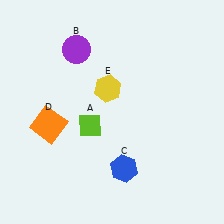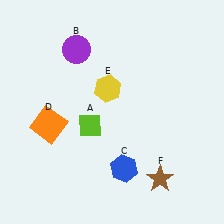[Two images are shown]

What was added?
A brown star (F) was added in Image 2.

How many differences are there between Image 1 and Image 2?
There is 1 difference between the two images.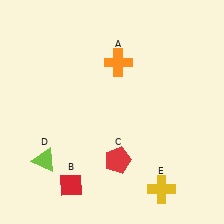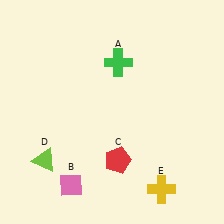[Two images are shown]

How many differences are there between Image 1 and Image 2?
There are 2 differences between the two images.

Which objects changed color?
A changed from orange to green. B changed from red to pink.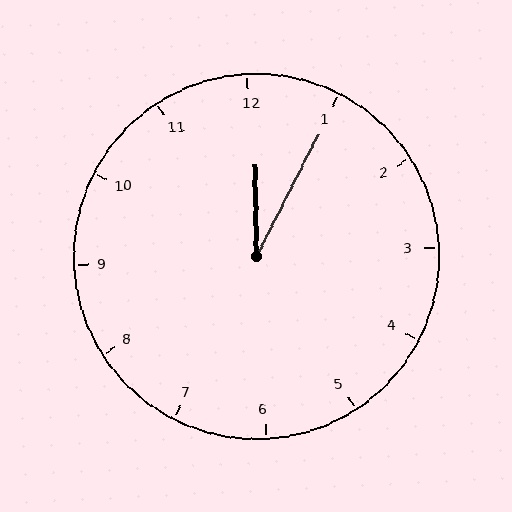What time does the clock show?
12:05.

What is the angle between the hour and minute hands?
Approximately 28 degrees.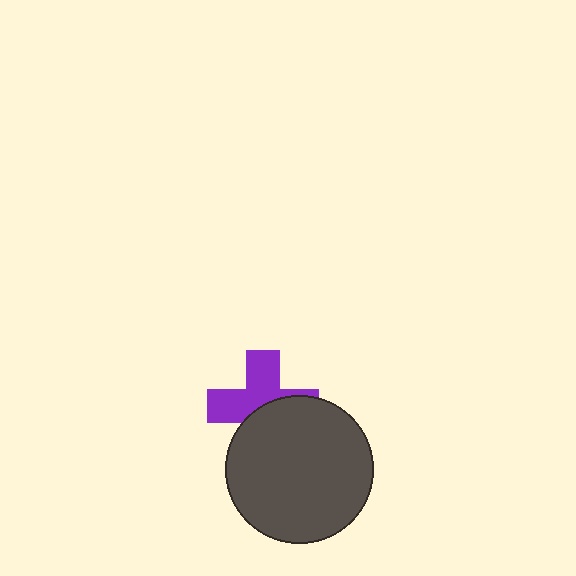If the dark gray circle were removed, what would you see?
You would see the complete purple cross.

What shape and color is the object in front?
The object in front is a dark gray circle.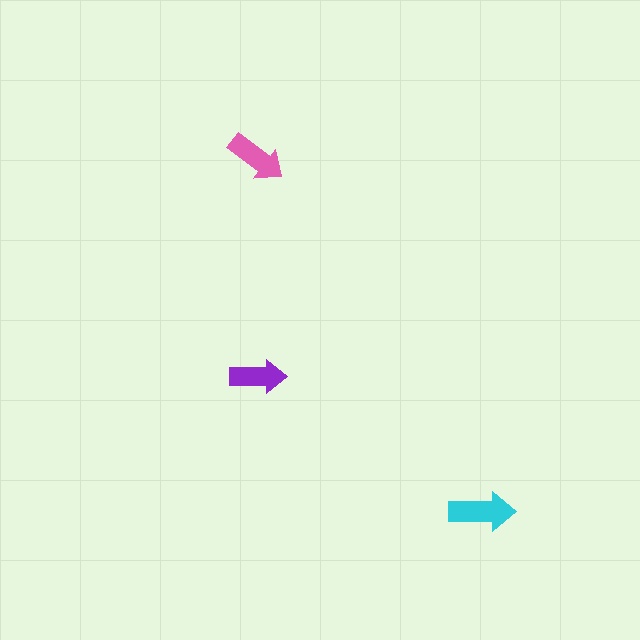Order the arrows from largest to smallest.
the cyan one, the pink one, the purple one.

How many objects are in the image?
There are 3 objects in the image.